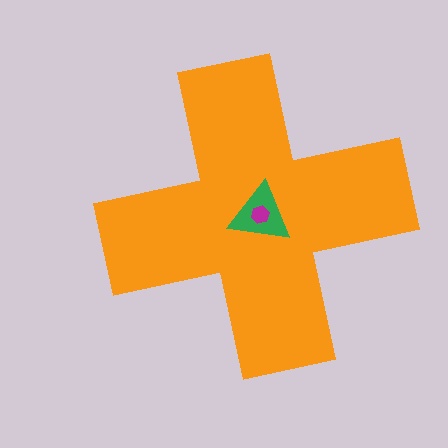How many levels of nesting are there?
3.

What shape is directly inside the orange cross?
The green triangle.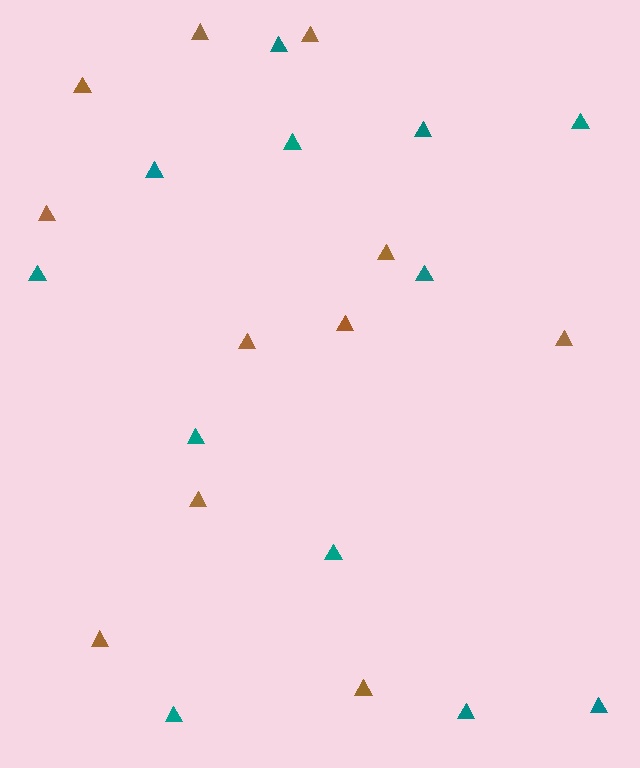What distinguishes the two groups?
There are 2 groups: one group of brown triangles (11) and one group of teal triangles (12).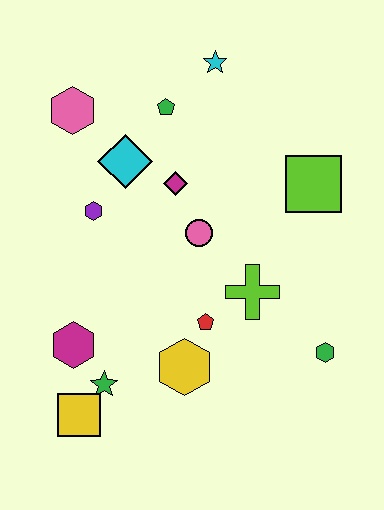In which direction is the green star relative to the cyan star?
The green star is below the cyan star.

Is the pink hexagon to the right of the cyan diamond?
No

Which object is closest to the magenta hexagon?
The green star is closest to the magenta hexagon.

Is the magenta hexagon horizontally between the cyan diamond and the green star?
No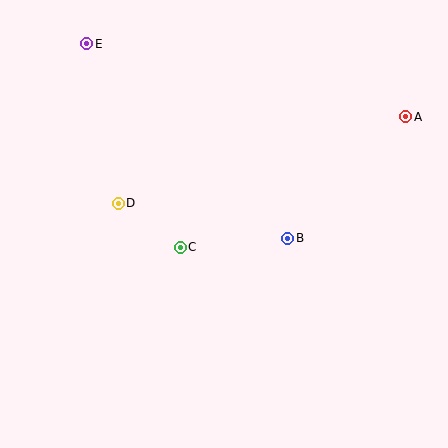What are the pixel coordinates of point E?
Point E is at (87, 44).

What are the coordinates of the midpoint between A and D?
The midpoint between A and D is at (262, 160).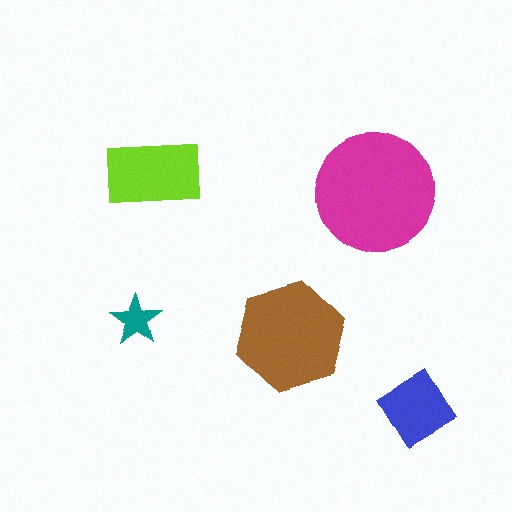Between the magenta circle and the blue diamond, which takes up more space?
The magenta circle.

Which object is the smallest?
The teal star.